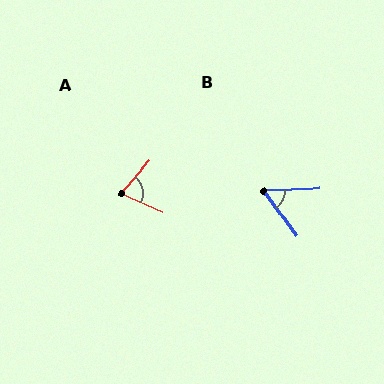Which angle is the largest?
A, at approximately 73 degrees.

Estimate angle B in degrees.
Approximately 56 degrees.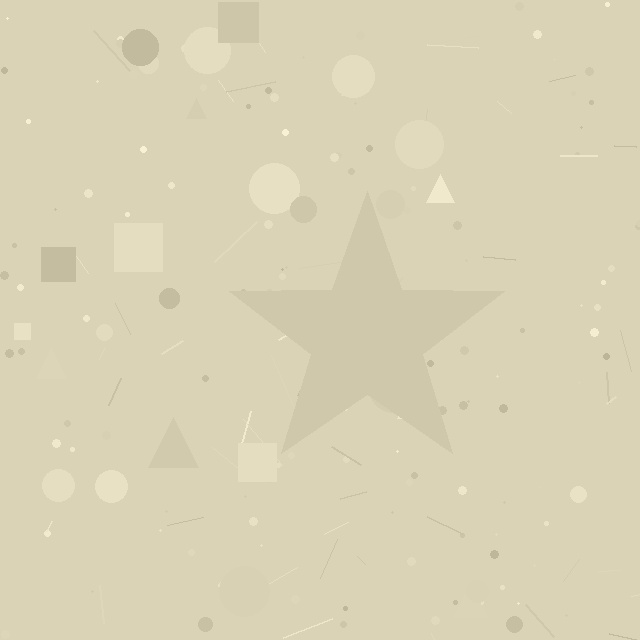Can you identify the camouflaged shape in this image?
The camouflaged shape is a star.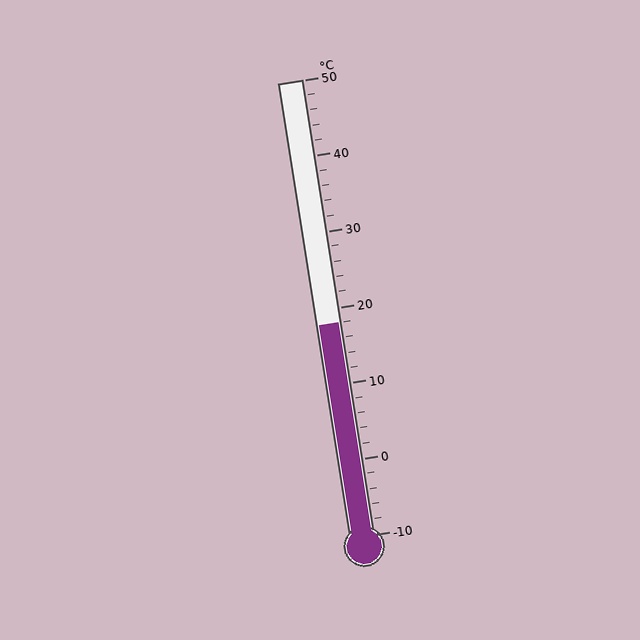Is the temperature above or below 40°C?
The temperature is below 40°C.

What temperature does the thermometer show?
The thermometer shows approximately 18°C.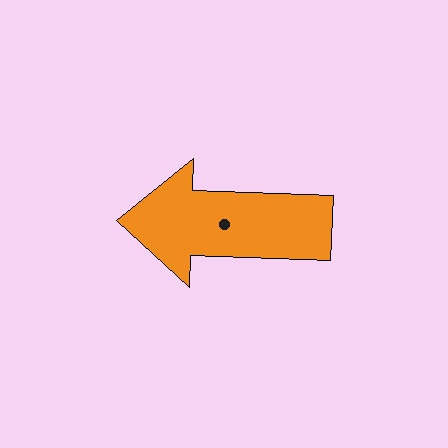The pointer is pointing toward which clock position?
Roughly 9 o'clock.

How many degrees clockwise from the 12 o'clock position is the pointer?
Approximately 272 degrees.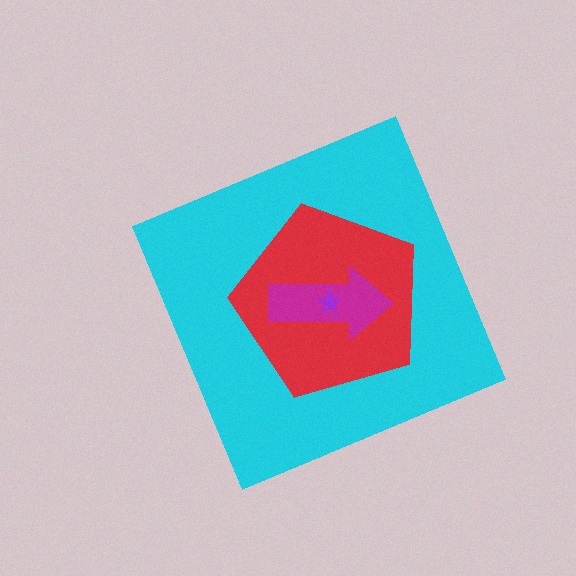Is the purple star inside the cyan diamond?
Yes.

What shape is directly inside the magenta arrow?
The purple star.